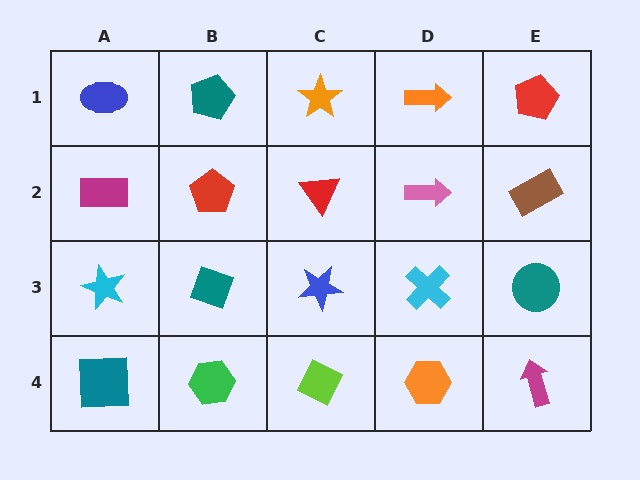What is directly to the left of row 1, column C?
A teal pentagon.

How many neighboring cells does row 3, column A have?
3.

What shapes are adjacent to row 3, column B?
A red pentagon (row 2, column B), a green hexagon (row 4, column B), a cyan star (row 3, column A), a blue star (row 3, column C).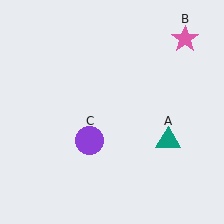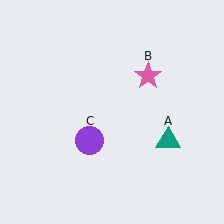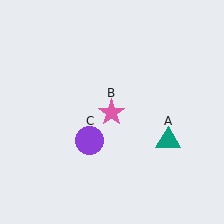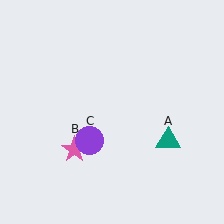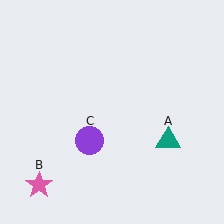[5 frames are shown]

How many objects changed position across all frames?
1 object changed position: pink star (object B).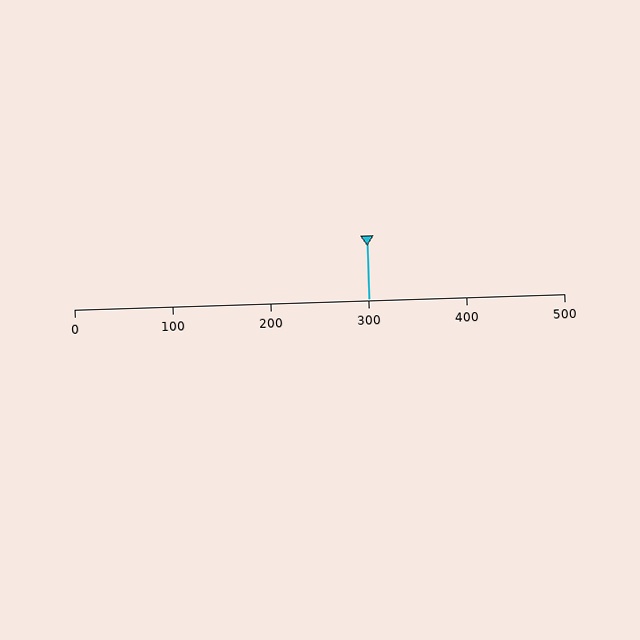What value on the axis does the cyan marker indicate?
The marker indicates approximately 300.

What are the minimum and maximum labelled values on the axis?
The axis runs from 0 to 500.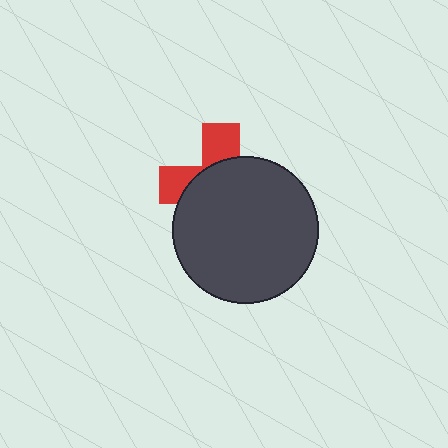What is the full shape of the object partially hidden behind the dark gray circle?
The partially hidden object is a red cross.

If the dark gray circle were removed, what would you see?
You would see the complete red cross.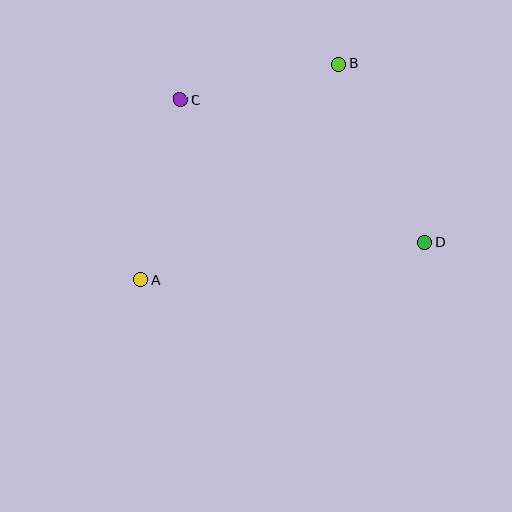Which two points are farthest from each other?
Points A and B are farthest from each other.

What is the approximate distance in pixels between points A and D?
The distance between A and D is approximately 286 pixels.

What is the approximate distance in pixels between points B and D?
The distance between B and D is approximately 198 pixels.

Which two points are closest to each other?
Points B and C are closest to each other.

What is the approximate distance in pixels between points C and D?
The distance between C and D is approximately 283 pixels.